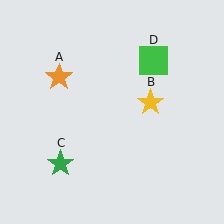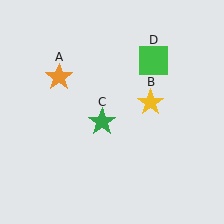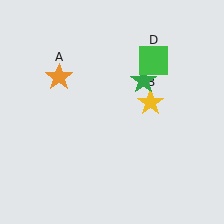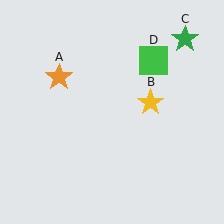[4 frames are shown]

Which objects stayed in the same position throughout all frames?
Orange star (object A) and yellow star (object B) and green square (object D) remained stationary.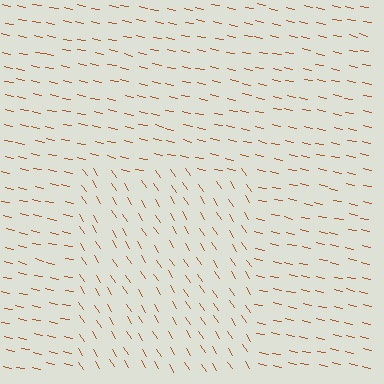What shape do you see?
I see a rectangle.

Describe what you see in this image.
The image is filled with small brown line segments. A rectangle region in the image has lines oriented differently from the surrounding lines, creating a visible texture boundary.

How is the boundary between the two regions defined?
The boundary is defined purely by a change in line orientation (approximately 45 degrees difference). All lines are the same color and thickness.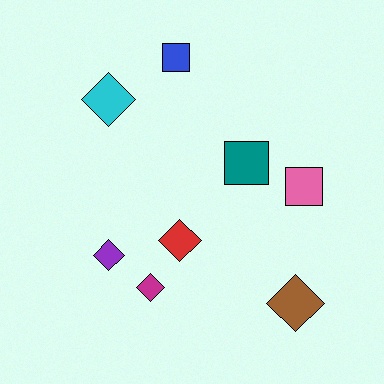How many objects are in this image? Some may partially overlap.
There are 8 objects.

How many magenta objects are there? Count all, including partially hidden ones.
There is 1 magenta object.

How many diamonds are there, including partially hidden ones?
There are 5 diamonds.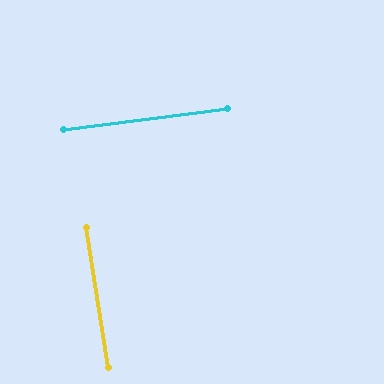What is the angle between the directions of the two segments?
Approximately 89 degrees.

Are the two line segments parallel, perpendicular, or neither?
Perpendicular — they meet at approximately 89°.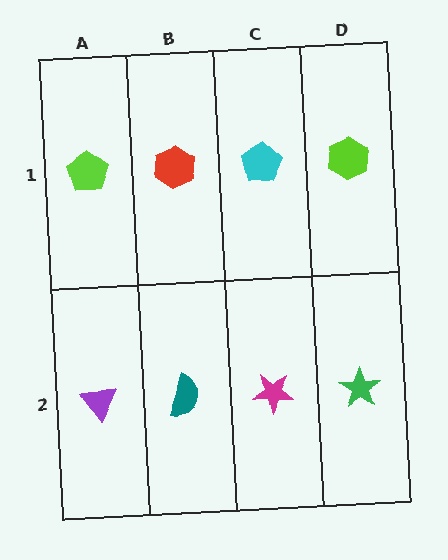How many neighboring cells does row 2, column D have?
2.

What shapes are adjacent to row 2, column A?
A lime pentagon (row 1, column A), a teal semicircle (row 2, column B).